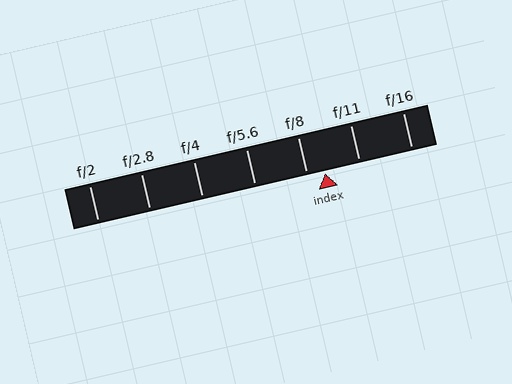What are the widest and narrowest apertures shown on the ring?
The widest aperture shown is f/2 and the narrowest is f/16.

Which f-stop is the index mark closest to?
The index mark is closest to f/8.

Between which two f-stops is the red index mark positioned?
The index mark is between f/8 and f/11.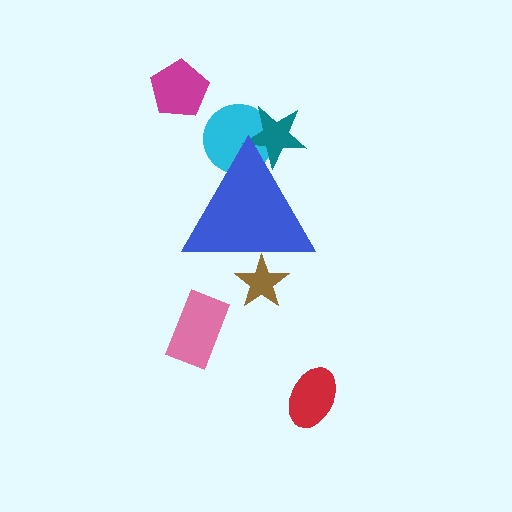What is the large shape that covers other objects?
A blue triangle.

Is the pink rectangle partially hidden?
No, the pink rectangle is fully visible.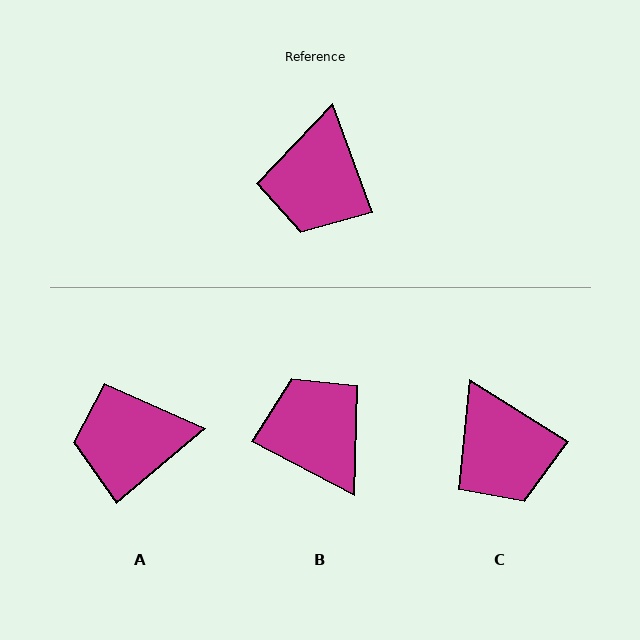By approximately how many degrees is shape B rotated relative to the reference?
Approximately 138 degrees clockwise.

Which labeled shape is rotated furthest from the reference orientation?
B, about 138 degrees away.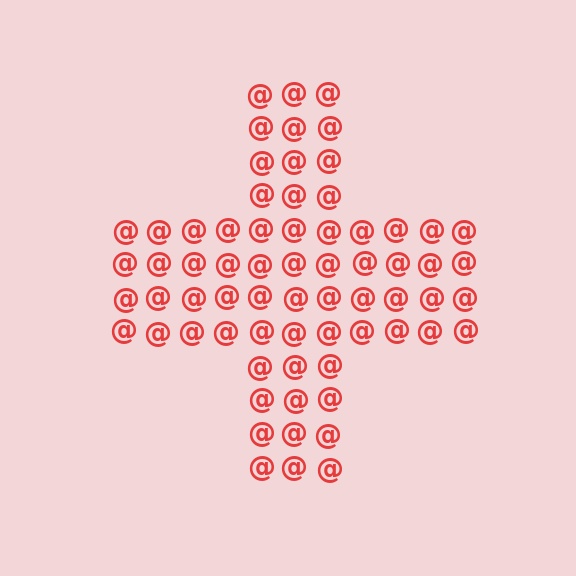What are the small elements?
The small elements are at signs.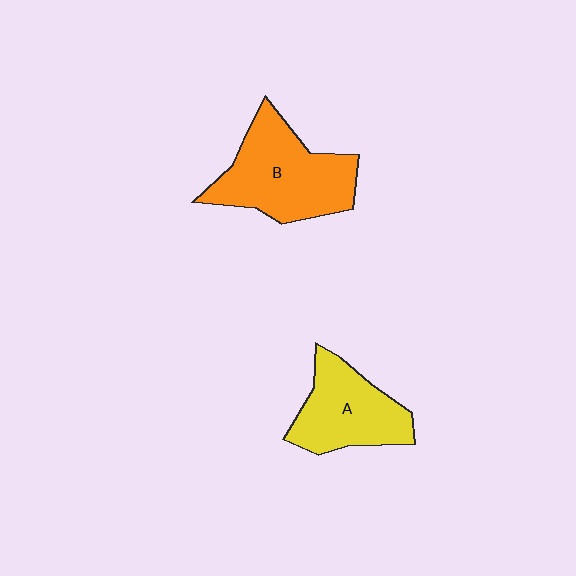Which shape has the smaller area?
Shape A (yellow).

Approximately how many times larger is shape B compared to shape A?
Approximately 1.3 times.